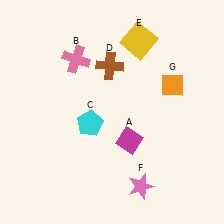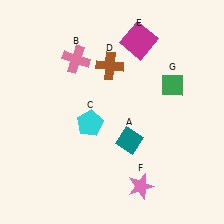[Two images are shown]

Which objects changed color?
A changed from magenta to teal. E changed from yellow to magenta. G changed from orange to green.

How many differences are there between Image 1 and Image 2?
There are 3 differences between the two images.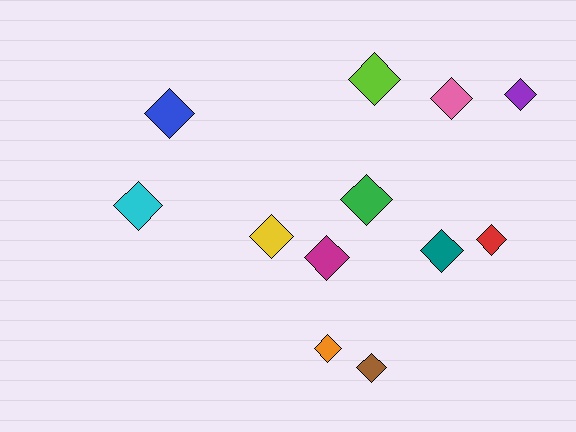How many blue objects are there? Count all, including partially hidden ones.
There is 1 blue object.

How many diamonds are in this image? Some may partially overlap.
There are 12 diamonds.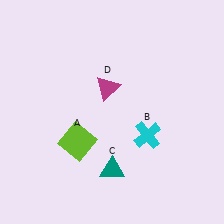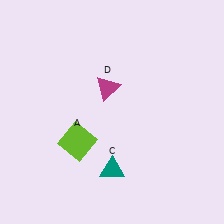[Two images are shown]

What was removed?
The cyan cross (B) was removed in Image 2.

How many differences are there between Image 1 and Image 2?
There is 1 difference between the two images.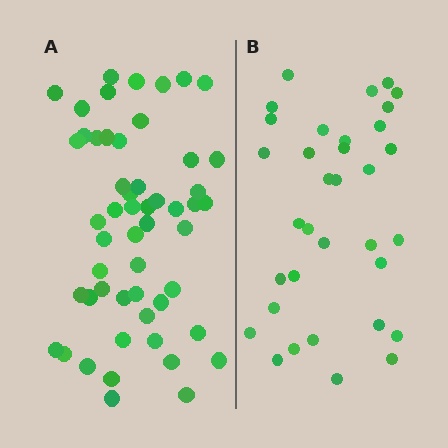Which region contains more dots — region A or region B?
Region A (the left region) has more dots.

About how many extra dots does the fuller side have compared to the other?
Region A has approximately 20 more dots than region B.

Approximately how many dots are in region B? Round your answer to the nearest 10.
About 30 dots. (The exact count is 34, which rounds to 30.)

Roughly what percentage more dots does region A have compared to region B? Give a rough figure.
About 55% more.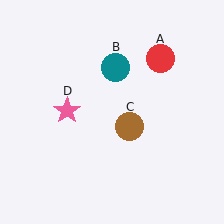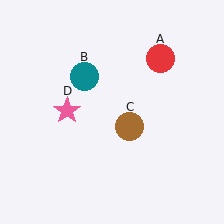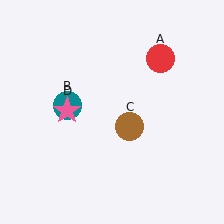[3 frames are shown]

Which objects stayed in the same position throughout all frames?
Red circle (object A) and brown circle (object C) and pink star (object D) remained stationary.